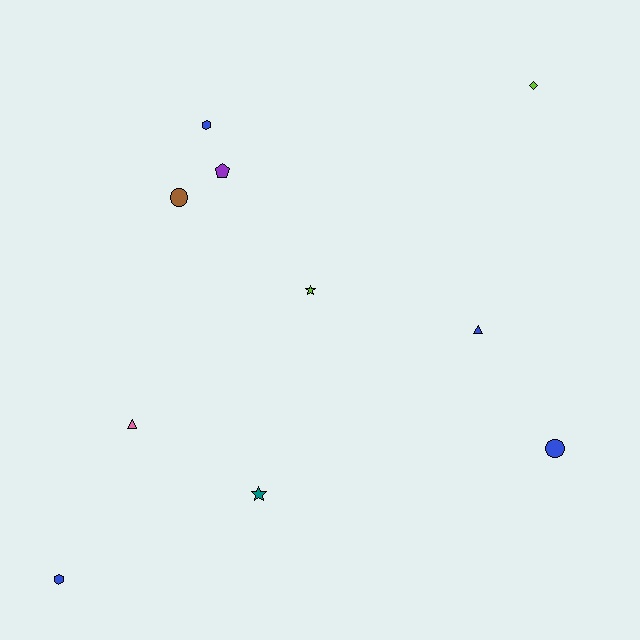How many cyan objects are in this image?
There are no cyan objects.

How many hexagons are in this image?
There are 2 hexagons.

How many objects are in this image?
There are 10 objects.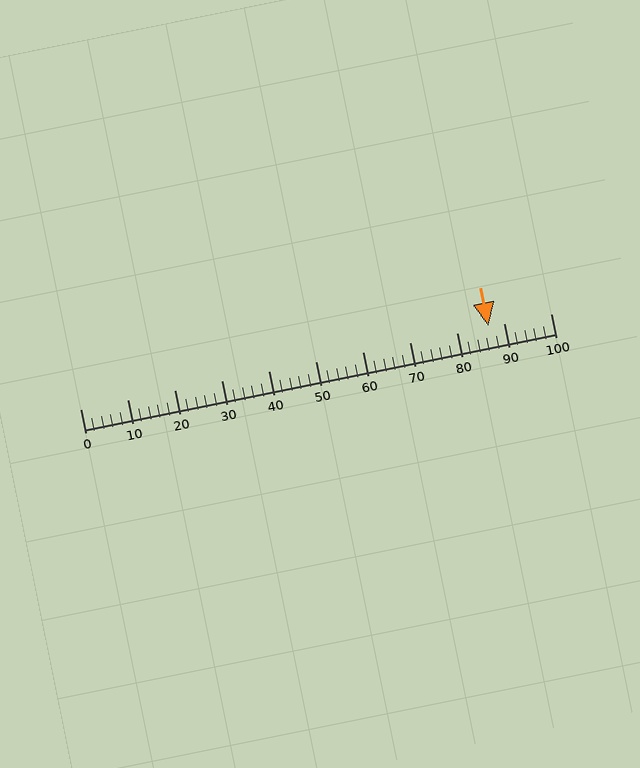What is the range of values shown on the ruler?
The ruler shows values from 0 to 100.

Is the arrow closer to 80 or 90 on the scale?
The arrow is closer to 90.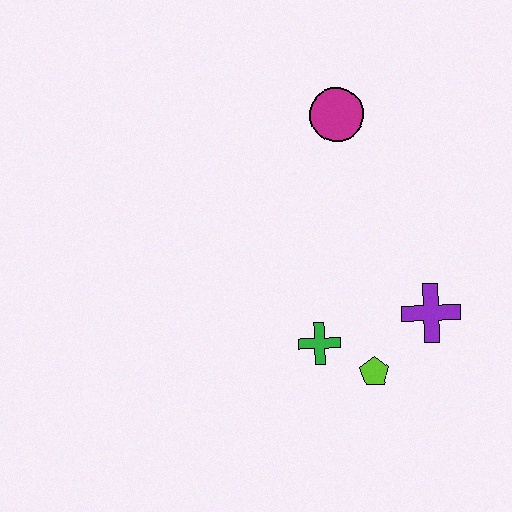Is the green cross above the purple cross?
No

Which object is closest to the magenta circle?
The purple cross is closest to the magenta circle.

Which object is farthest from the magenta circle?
The lime pentagon is farthest from the magenta circle.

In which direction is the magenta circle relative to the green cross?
The magenta circle is above the green cross.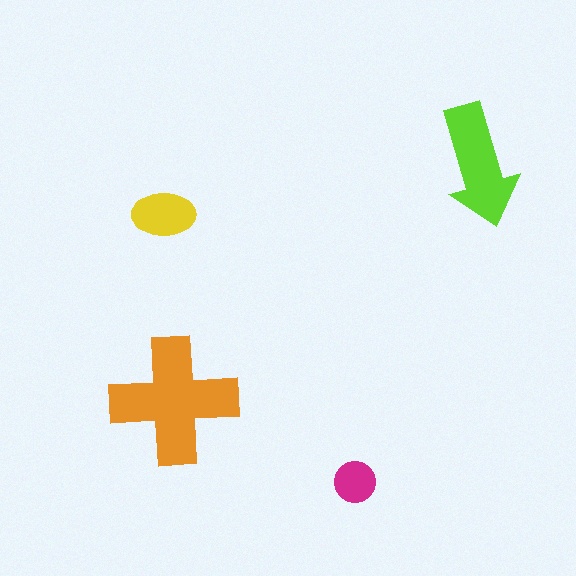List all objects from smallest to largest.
The magenta circle, the yellow ellipse, the lime arrow, the orange cross.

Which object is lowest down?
The magenta circle is bottommost.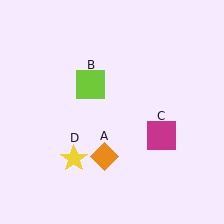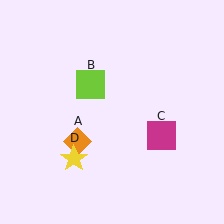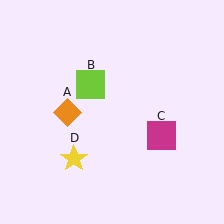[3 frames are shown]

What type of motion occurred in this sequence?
The orange diamond (object A) rotated clockwise around the center of the scene.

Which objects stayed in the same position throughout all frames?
Lime square (object B) and magenta square (object C) and yellow star (object D) remained stationary.